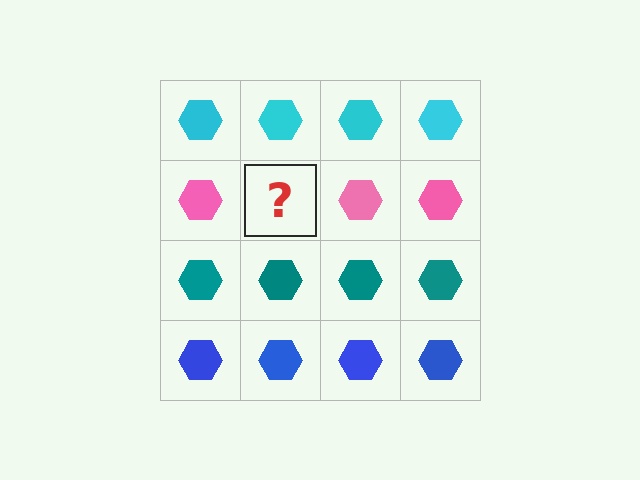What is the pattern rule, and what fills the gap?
The rule is that each row has a consistent color. The gap should be filled with a pink hexagon.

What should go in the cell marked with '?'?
The missing cell should contain a pink hexagon.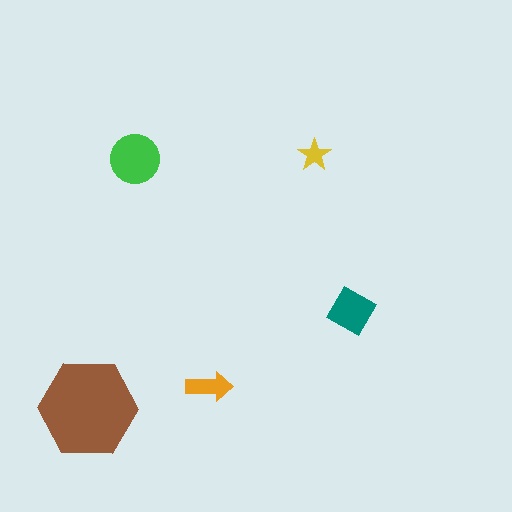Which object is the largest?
The brown hexagon.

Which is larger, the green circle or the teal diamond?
The green circle.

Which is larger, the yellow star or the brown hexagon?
The brown hexagon.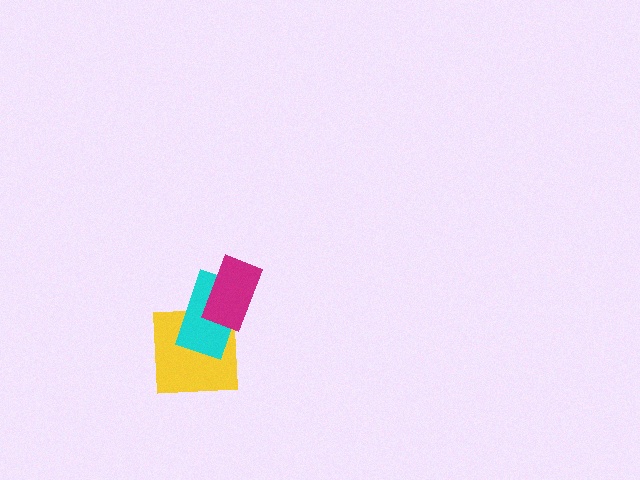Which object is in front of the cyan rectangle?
The magenta rectangle is in front of the cyan rectangle.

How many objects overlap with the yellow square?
1 object overlaps with the yellow square.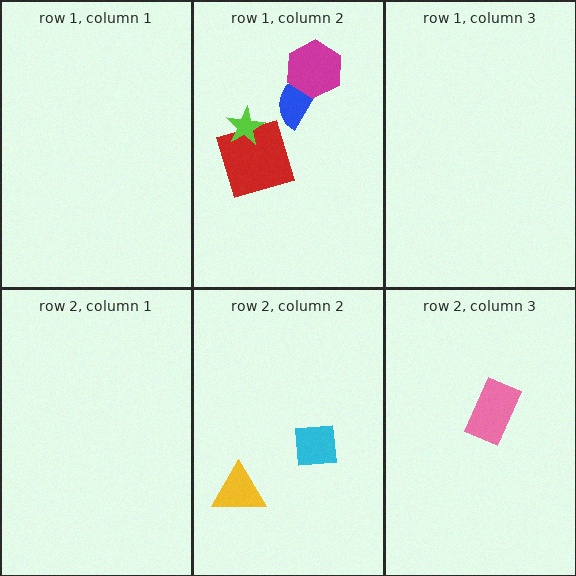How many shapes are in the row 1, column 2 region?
4.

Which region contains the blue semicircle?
The row 1, column 2 region.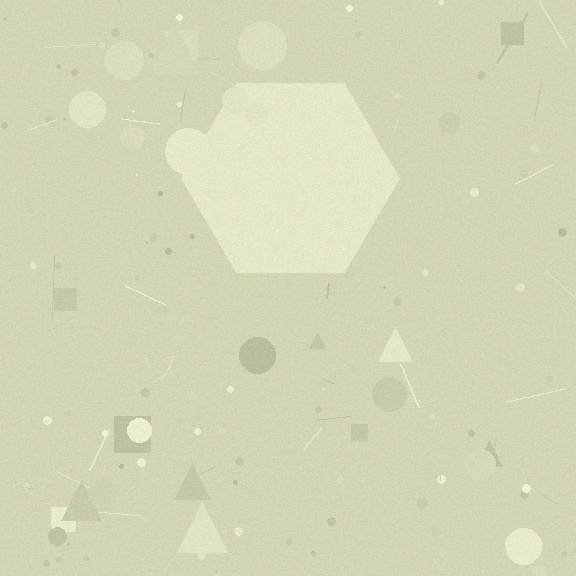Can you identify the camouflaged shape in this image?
The camouflaged shape is a hexagon.